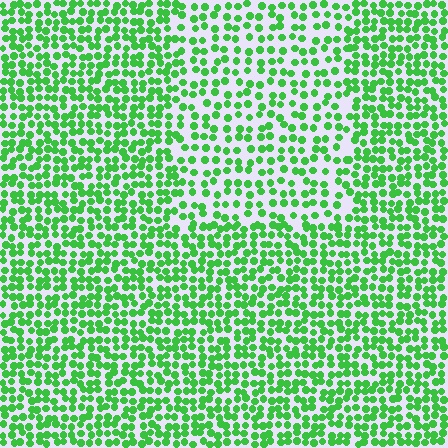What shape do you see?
I see a rectangle.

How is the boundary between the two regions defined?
The boundary is defined by a change in element density (approximately 1.7x ratio). All elements are the same color, size, and shape.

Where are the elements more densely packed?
The elements are more densely packed outside the rectangle boundary.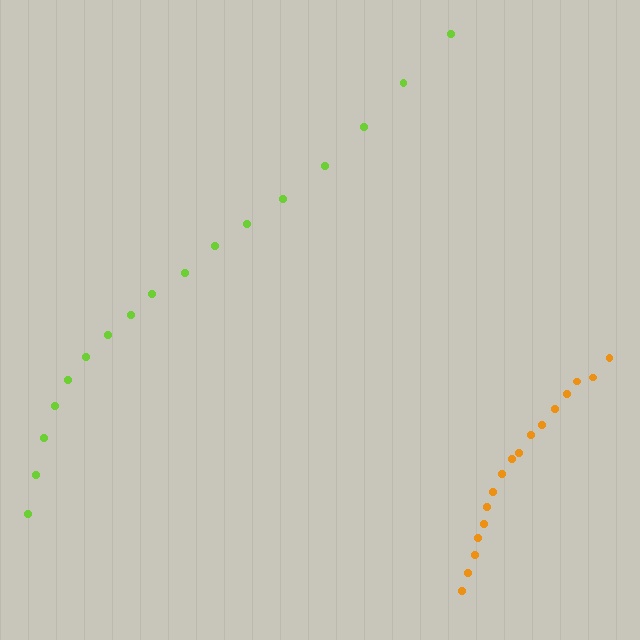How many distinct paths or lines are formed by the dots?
There are 2 distinct paths.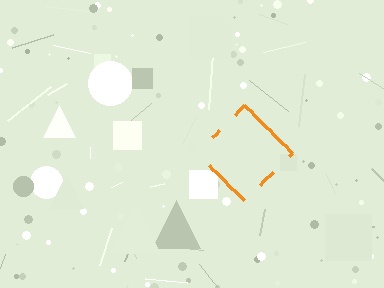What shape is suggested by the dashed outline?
The dashed outline suggests a diamond.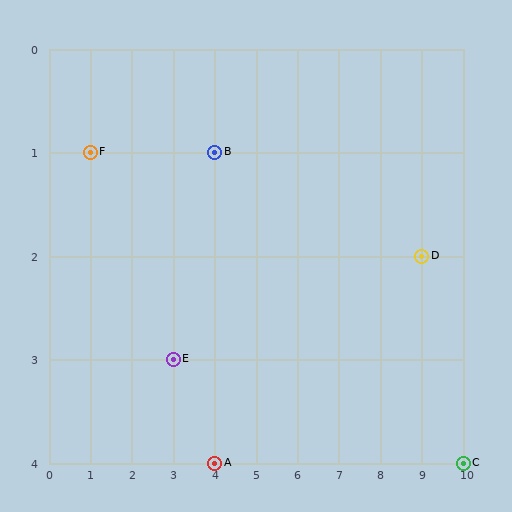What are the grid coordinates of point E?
Point E is at grid coordinates (3, 3).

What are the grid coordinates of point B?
Point B is at grid coordinates (4, 1).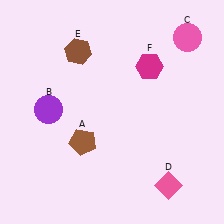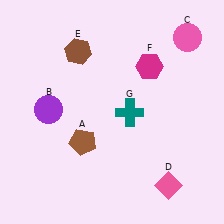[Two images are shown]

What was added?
A teal cross (G) was added in Image 2.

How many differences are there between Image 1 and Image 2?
There is 1 difference between the two images.